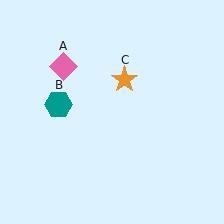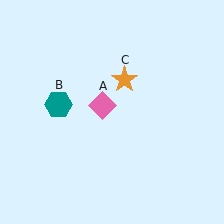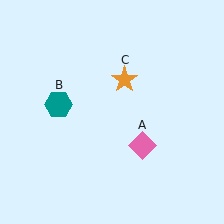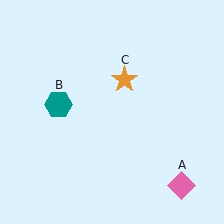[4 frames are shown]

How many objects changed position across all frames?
1 object changed position: pink diamond (object A).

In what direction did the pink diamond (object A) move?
The pink diamond (object A) moved down and to the right.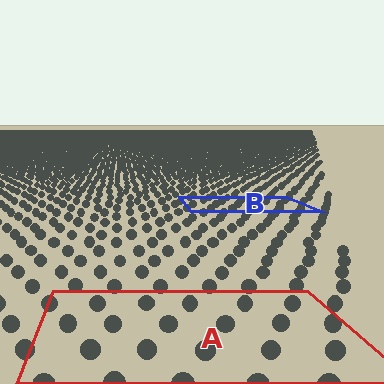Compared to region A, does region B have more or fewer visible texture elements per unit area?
Region B has more texture elements per unit area — they are packed more densely because it is farther away.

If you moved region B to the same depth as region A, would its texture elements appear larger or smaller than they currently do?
They would appear larger. At a closer depth, the same texture elements are projected at a bigger on-screen size.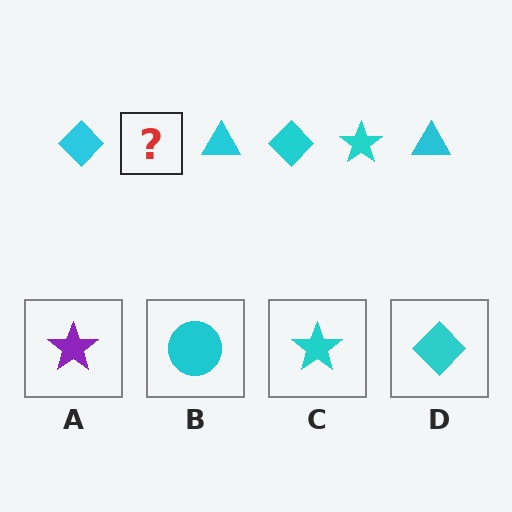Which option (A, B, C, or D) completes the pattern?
C.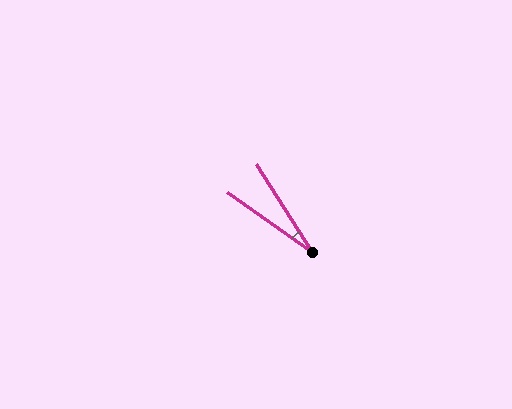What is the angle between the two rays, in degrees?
Approximately 22 degrees.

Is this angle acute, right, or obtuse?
It is acute.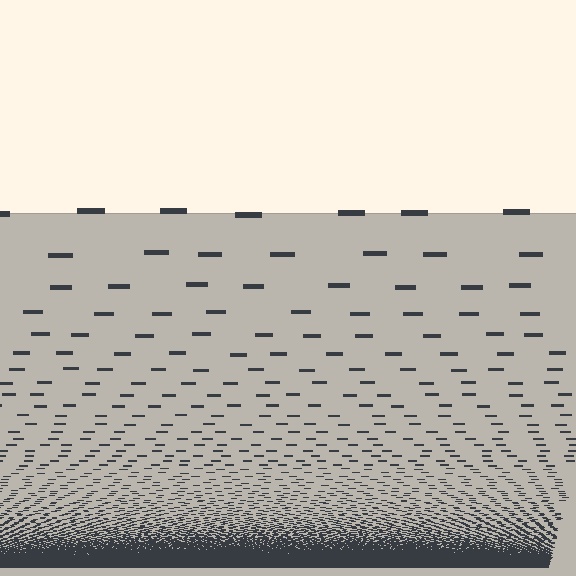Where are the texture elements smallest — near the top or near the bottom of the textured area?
Near the bottom.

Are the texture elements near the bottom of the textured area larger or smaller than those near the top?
Smaller. The gradient is inverted — elements near the bottom are smaller and denser.